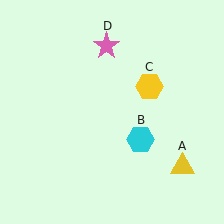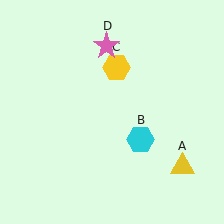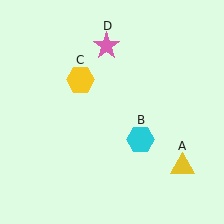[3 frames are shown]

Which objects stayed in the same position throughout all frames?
Yellow triangle (object A) and cyan hexagon (object B) and pink star (object D) remained stationary.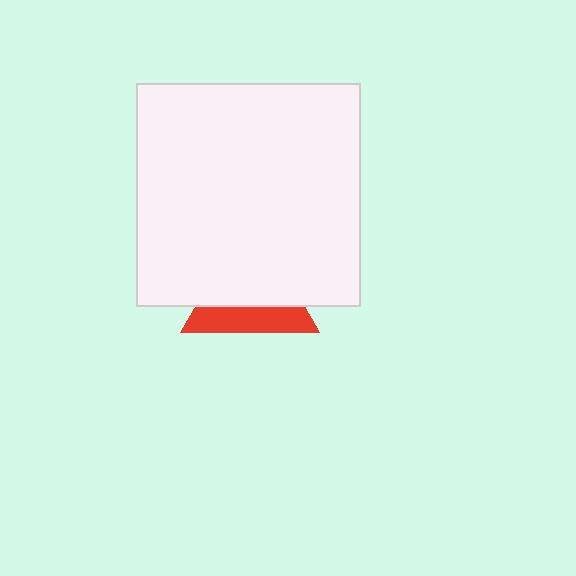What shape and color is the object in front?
The object in front is a white square.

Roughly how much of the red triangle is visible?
A small part of it is visible (roughly 38%).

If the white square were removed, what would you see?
You would see the complete red triangle.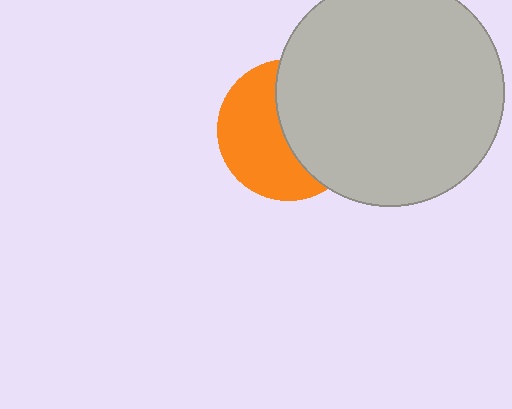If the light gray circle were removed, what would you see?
You would see the complete orange circle.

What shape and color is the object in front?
The object in front is a light gray circle.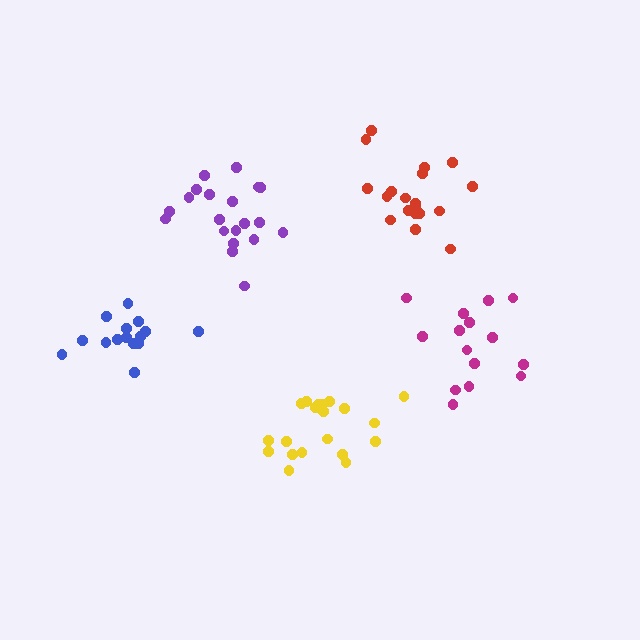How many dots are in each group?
Group 1: 20 dots, Group 2: 15 dots, Group 3: 19 dots, Group 4: 20 dots, Group 5: 15 dots (89 total).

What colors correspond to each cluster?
The clusters are colored: yellow, magenta, red, purple, blue.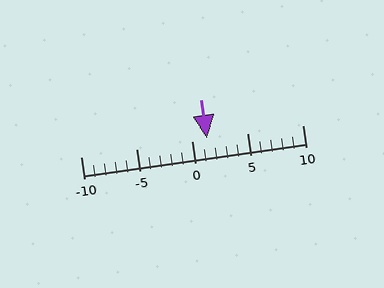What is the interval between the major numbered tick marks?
The major tick marks are spaced 5 units apart.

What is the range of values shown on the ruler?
The ruler shows values from -10 to 10.